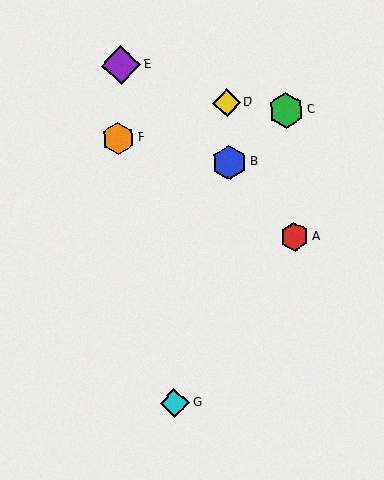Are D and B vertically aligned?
Yes, both are at x≈227.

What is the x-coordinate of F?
Object F is at x≈118.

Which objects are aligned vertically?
Objects B, D are aligned vertically.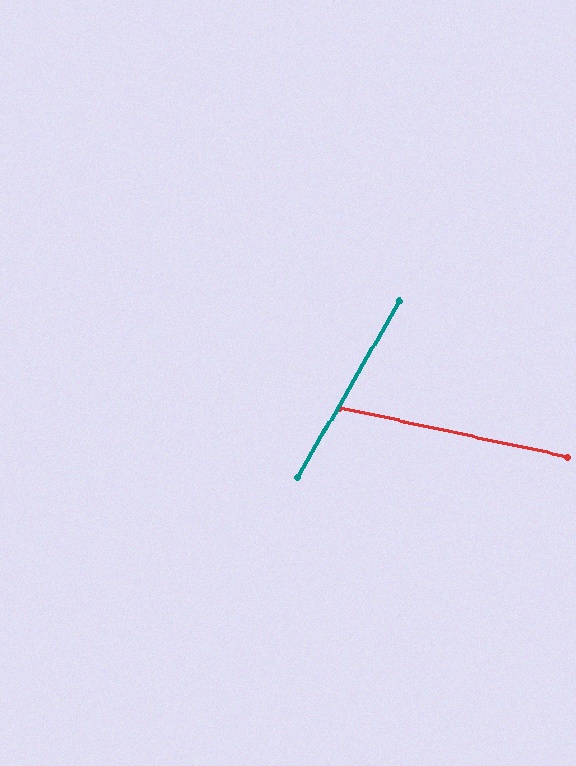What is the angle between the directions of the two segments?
Approximately 72 degrees.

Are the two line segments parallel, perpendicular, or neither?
Neither parallel nor perpendicular — they differ by about 72°.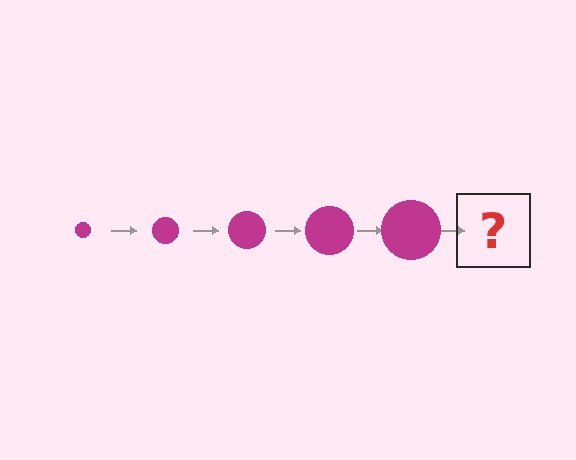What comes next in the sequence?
The next element should be a magenta circle, larger than the previous one.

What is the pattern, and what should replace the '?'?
The pattern is that the circle gets progressively larger each step. The '?' should be a magenta circle, larger than the previous one.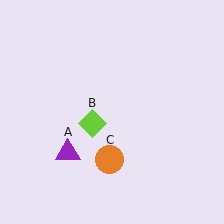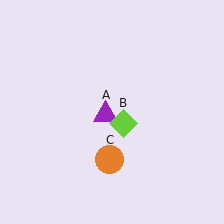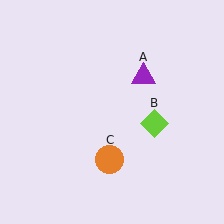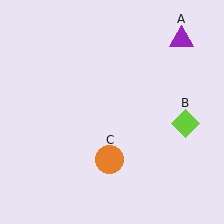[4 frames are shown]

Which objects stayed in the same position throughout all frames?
Orange circle (object C) remained stationary.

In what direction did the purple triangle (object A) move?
The purple triangle (object A) moved up and to the right.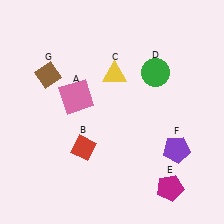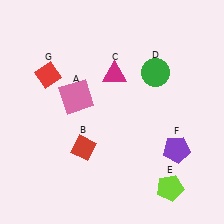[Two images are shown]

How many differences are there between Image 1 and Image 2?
There are 3 differences between the two images.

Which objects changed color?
C changed from yellow to magenta. E changed from magenta to lime. G changed from brown to red.